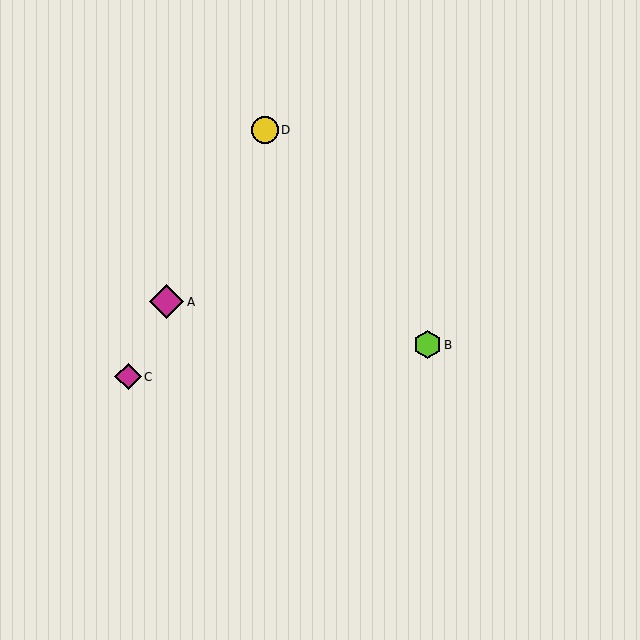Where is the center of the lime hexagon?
The center of the lime hexagon is at (428, 345).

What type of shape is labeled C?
Shape C is a magenta diamond.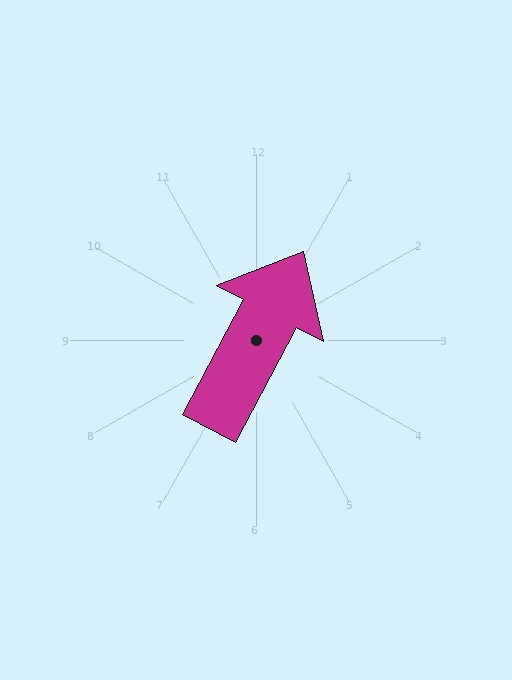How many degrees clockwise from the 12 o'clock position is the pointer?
Approximately 28 degrees.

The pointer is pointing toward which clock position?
Roughly 1 o'clock.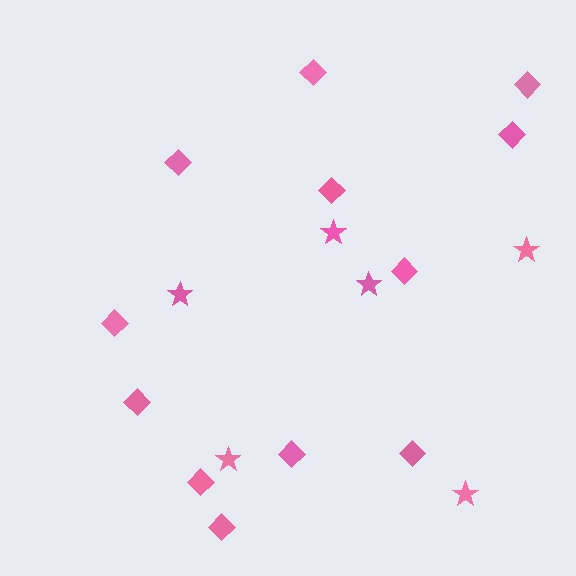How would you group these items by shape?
There are 2 groups: one group of diamonds (12) and one group of stars (6).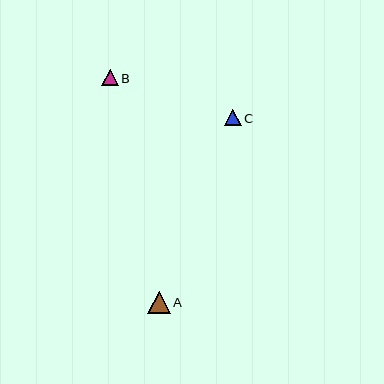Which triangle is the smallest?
Triangle C is the smallest with a size of approximately 16 pixels.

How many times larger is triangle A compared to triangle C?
Triangle A is approximately 1.4 times the size of triangle C.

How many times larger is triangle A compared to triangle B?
Triangle A is approximately 1.4 times the size of triangle B.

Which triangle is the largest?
Triangle A is the largest with a size of approximately 22 pixels.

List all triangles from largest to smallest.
From largest to smallest: A, B, C.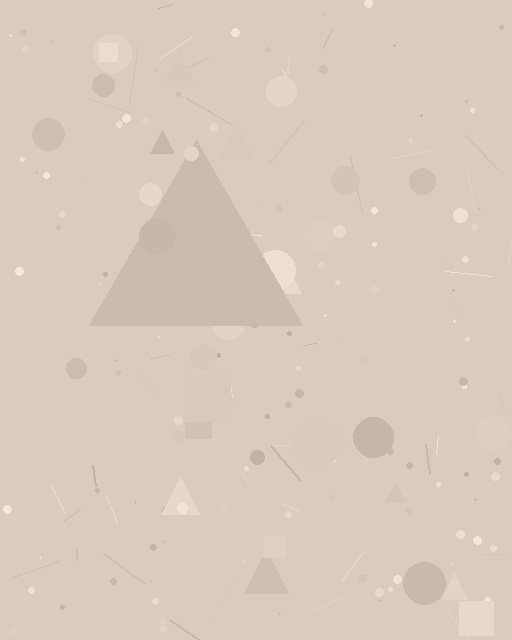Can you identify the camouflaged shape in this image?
The camouflaged shape is a triangle.